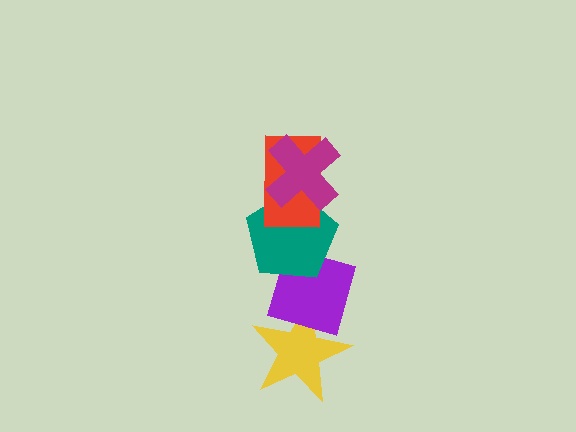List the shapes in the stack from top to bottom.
From top to bottom: the magenta cross, the red rectangle, the teal pentagon, the purple diamond, the yellow star.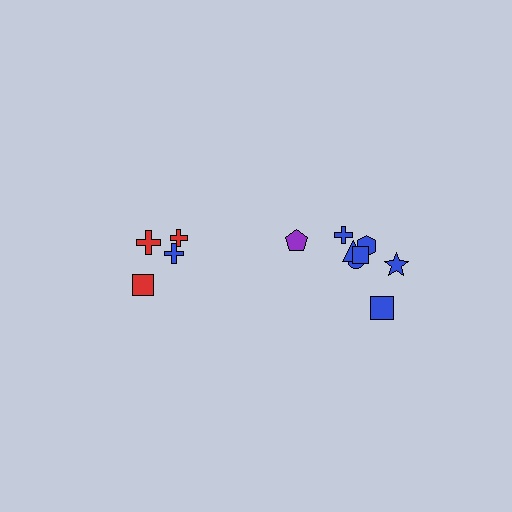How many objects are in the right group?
There are 8 objects.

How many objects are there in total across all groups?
There are 12 objects.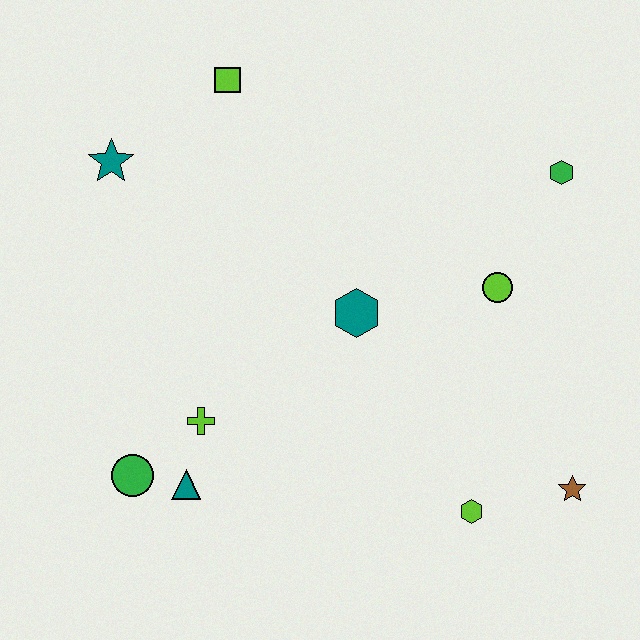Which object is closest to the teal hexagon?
The lime circle is closest to the teal hexagon.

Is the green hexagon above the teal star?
No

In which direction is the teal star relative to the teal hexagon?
The teal star is to the left of the teal hexagon.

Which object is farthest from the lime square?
The brown star is farthest from the lime square.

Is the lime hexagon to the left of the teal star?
No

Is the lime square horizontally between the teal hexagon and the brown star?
No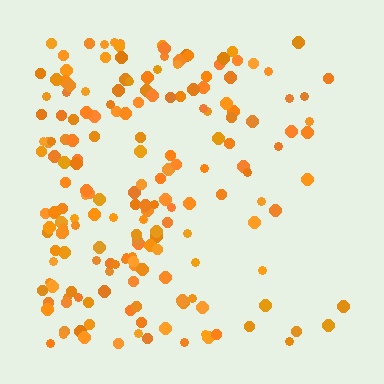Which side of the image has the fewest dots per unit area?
The right.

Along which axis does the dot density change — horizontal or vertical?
Horizontal.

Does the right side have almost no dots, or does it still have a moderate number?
Still a moderate number, just noticeably fewer than the left.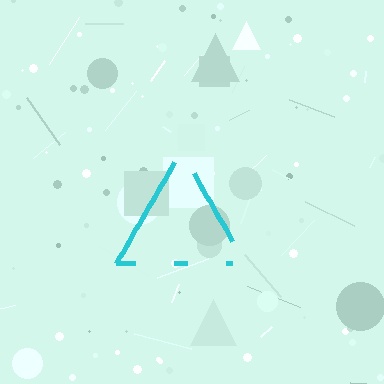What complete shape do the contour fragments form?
The contour fragments form a triangle.